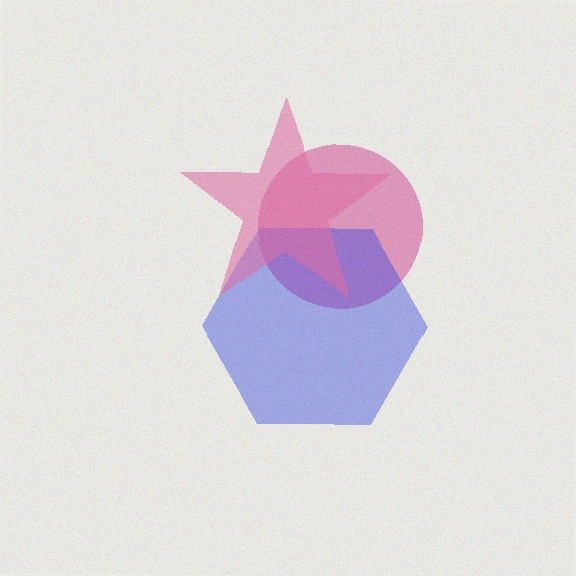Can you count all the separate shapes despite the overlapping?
Yes, there are 3 separate shapes.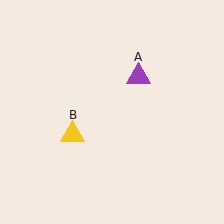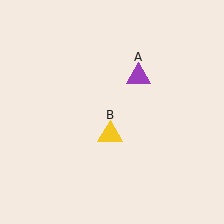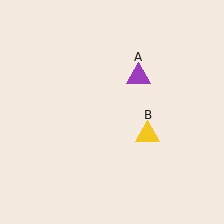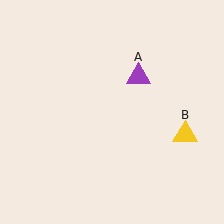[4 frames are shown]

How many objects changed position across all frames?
1 object changed position: yellow triangle (object B).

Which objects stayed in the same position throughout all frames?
Purple triangle (object A) remained stationary.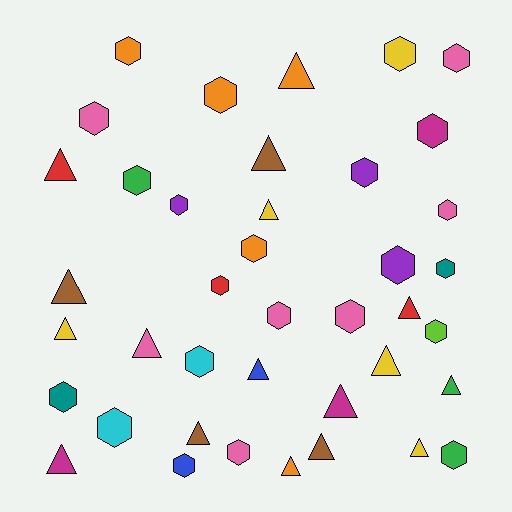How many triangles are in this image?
There are 17 triangles.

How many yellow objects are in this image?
There are 5 yellow objects.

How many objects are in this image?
There are 40 objects.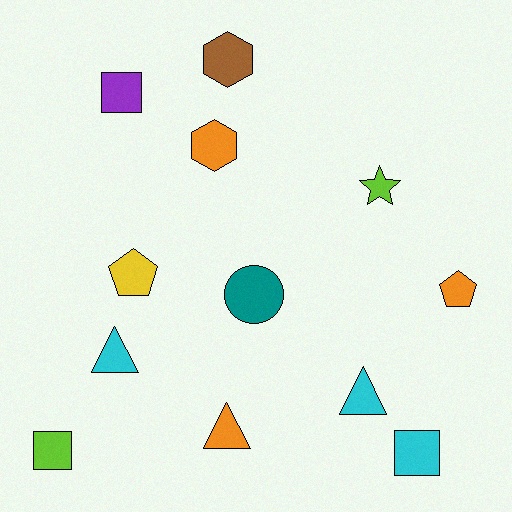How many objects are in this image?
There are 12 objects.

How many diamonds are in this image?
There are no diamonds.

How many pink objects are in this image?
There are no pink objects.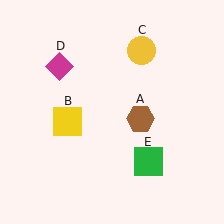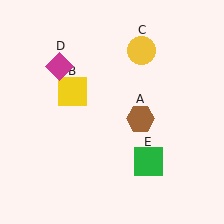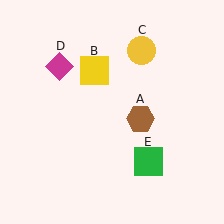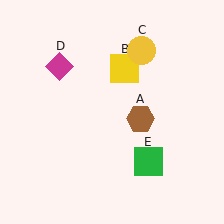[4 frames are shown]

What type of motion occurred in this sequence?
The yellow square (object B) rotated clockwise around the center of the scene.